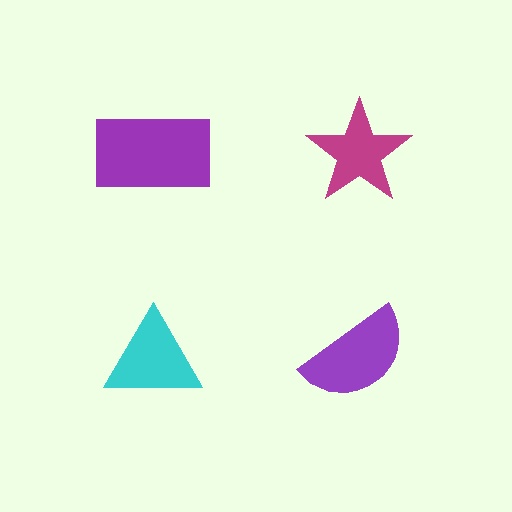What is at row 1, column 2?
A magenta star.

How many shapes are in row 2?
2 shapes.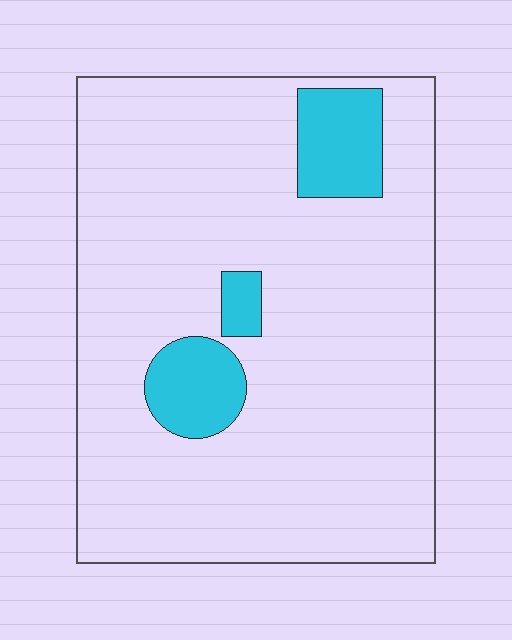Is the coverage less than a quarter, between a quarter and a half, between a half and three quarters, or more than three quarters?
Less than a quarter.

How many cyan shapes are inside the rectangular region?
3.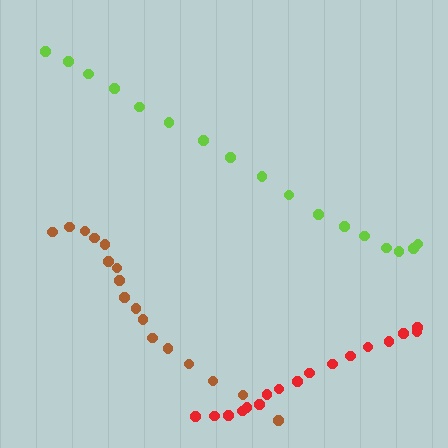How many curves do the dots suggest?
There are 3 distinct paths.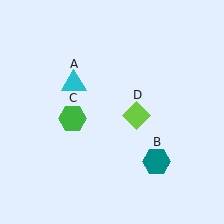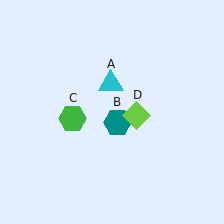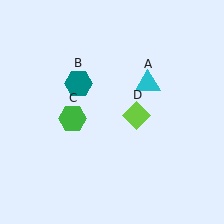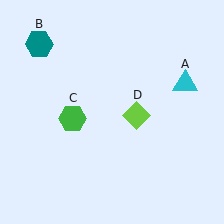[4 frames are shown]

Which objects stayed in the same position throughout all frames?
Green hexagon (object C) and lime diamond (object D) remained stationary.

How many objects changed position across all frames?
2 objects changed position: cyan triangle (object A), teal hexagon (object B).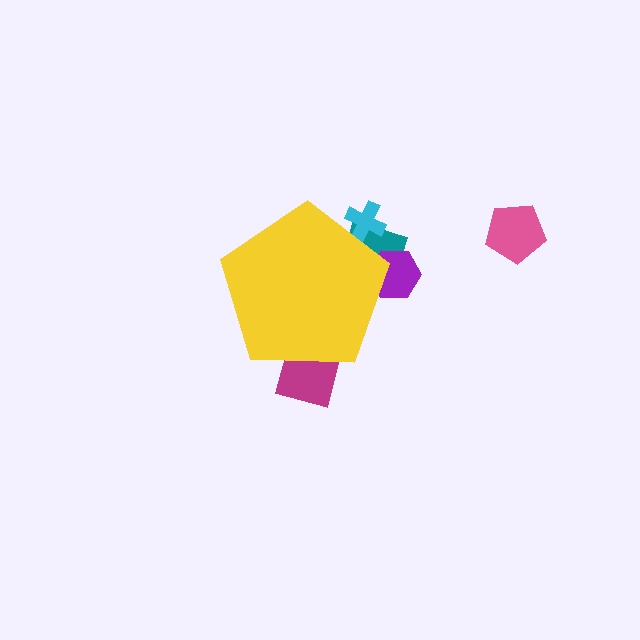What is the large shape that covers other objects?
A yellow pentagon.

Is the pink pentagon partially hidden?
No, the pink pentagon is fully visible.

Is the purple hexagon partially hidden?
Yes, the purple hexagon is partially hidden behind the yellow pentagon.